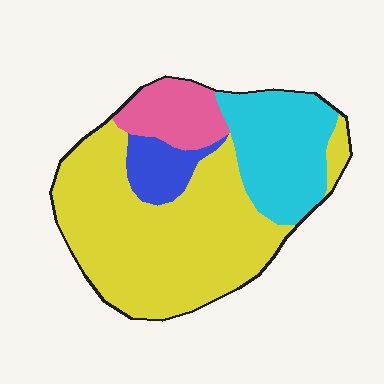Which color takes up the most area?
Yellow, at roughly 60%.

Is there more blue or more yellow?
Yellow.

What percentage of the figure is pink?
Pink takes up about one eighth (1/8) of the figure.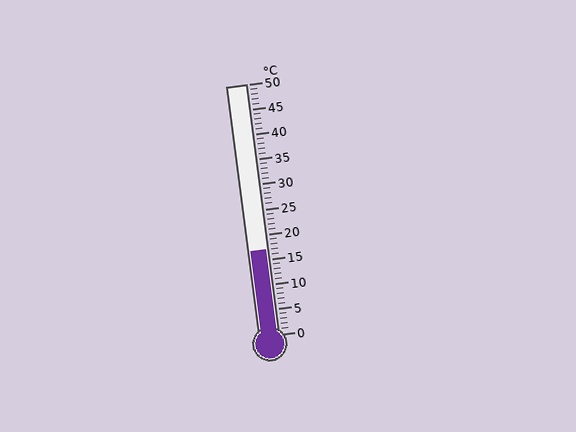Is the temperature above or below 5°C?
The temperature is above 5°C.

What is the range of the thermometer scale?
The thermometer scale ranges from 0°C to 50°C.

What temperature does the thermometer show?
The thermometer shows approximately 17°C.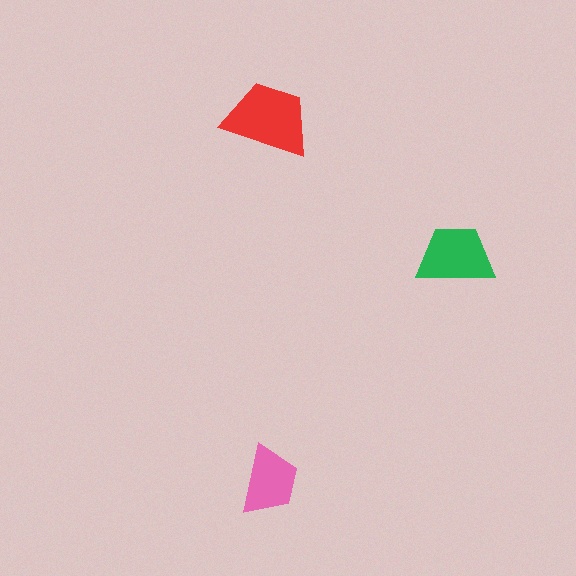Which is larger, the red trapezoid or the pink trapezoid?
The red one.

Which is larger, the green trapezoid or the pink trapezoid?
The green one.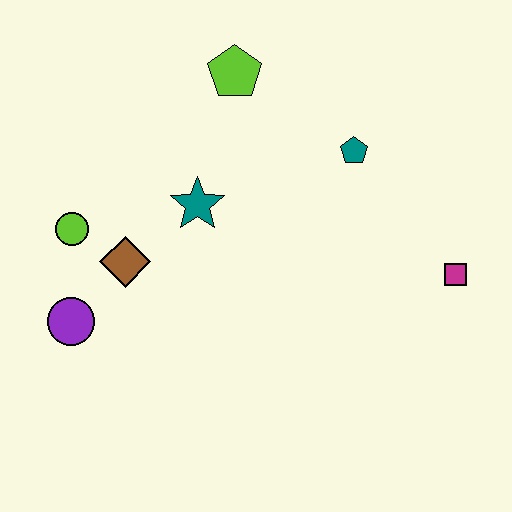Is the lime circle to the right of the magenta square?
No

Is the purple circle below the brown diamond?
Yes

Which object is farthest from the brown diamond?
The magenta square is farthest from the brown diamond.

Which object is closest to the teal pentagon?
The lime pentagon is closest to the teal pentagon.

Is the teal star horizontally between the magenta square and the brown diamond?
Yes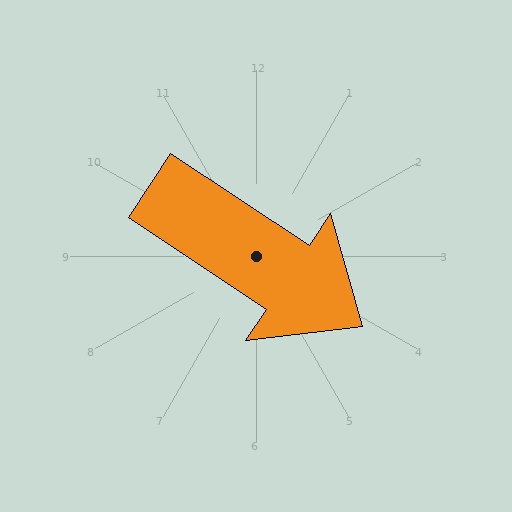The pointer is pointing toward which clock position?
Roughly 4 o'clock.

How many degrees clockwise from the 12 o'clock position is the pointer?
Approximately 124 degrees.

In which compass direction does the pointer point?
Southeast.